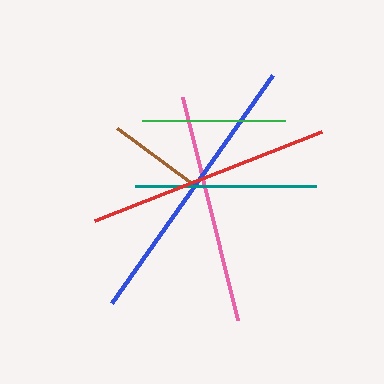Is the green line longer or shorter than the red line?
The red line is longer than the green line.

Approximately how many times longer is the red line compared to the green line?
The red line is approximately 1.7 times the length of the green line.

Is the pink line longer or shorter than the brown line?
The pink line is longer than the brown line.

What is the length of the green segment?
The green segment is approximately 143 pixels long.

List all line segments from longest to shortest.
From longest to shortest: blue, red, pink, teal, green, brown.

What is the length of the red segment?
The red segment is approximately 243 pixels long.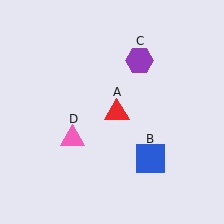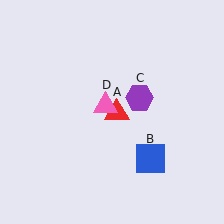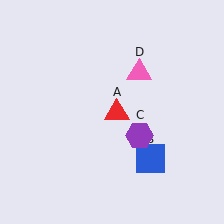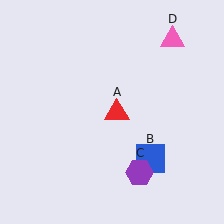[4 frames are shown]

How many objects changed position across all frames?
2 objects changed position: purple hexagon (object C), pink triangle (object D).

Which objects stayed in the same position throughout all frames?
Red triangle (object A) and blue square (object B) remained stationary.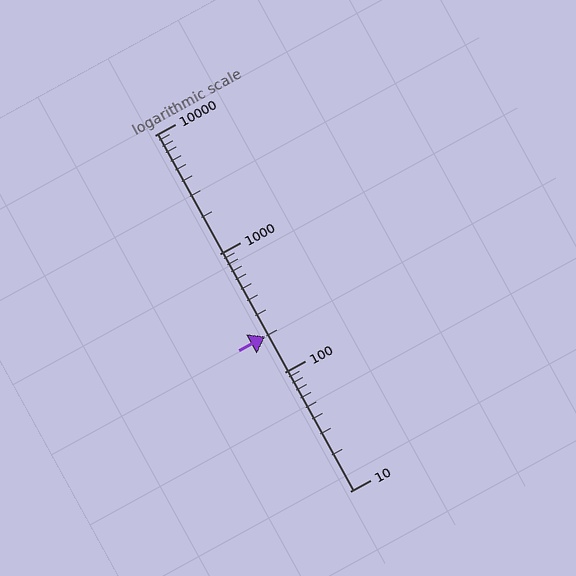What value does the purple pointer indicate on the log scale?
The pointer indicates approximately 200.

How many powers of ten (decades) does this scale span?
The scale spans 3 decades, from 10 to 10000.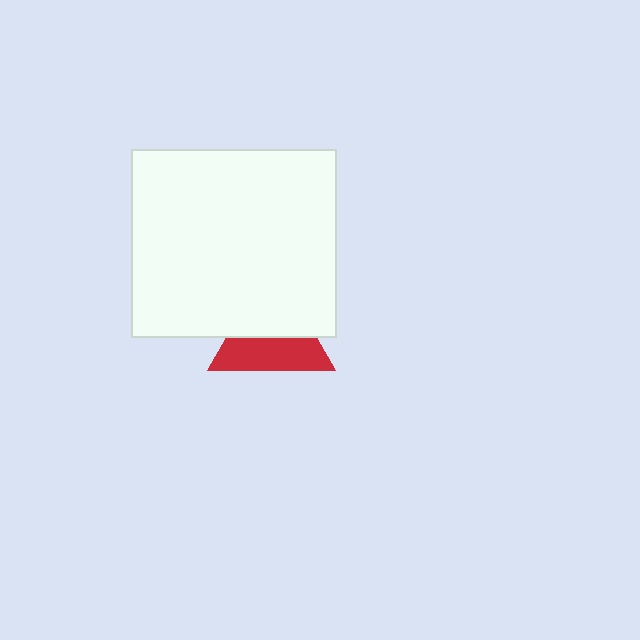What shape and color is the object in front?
The object in front is a white rectangle.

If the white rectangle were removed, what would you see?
You would see the complete red triangle.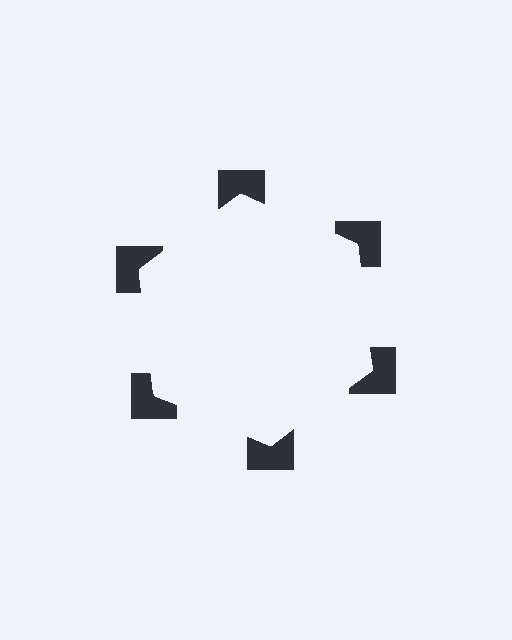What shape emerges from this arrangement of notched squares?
An illusory hexagon — its edges are inferred from the aligned wedge cuts in the notched squares, not physically drawn.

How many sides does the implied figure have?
6 sides.